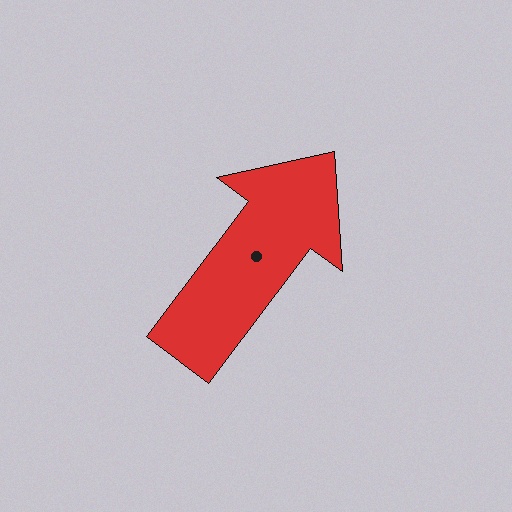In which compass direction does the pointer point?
Northeast.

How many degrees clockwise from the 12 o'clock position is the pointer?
Approximately 37 degrees.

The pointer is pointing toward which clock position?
Roughly 1 o'clock.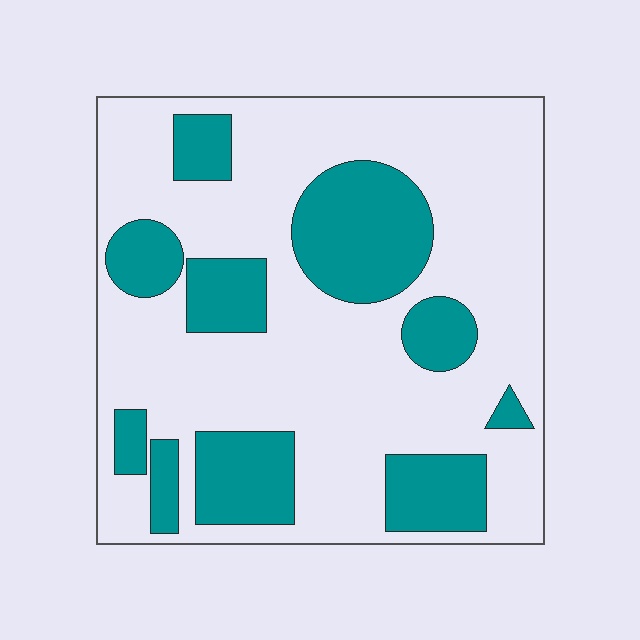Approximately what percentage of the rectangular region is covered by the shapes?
Approximately 30%.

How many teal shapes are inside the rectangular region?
10.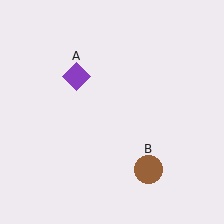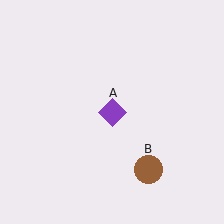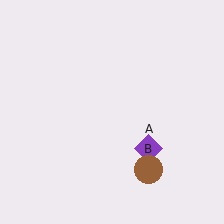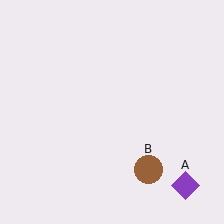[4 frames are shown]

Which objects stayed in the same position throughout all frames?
Brown circle (object B) remained stationary.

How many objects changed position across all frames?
1 object changed position: purple diamond (object A).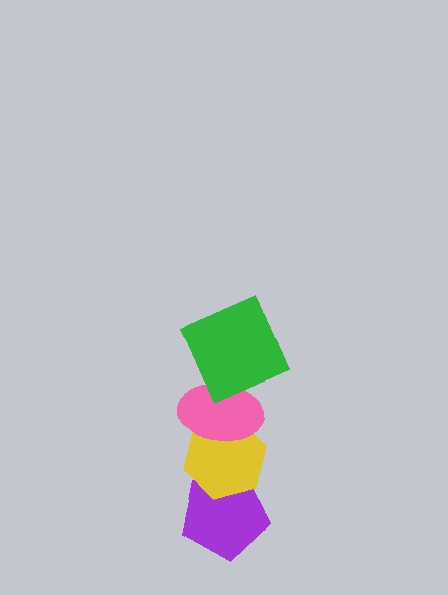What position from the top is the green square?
The green square is 1st from the top.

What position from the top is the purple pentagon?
The purple pentagon is 4th from the top.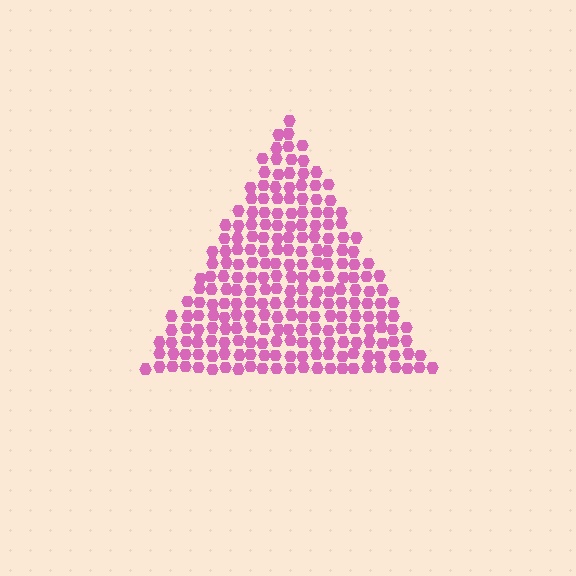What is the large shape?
The large shape is a triangle.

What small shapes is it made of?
It is made of small hexagons.